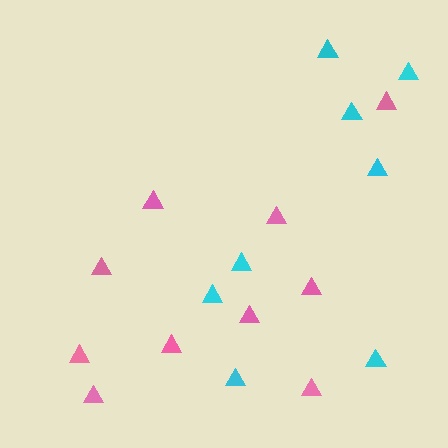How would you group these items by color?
There are 2 groups: one group of cyan triangles (8) and one group of pink triangles (10).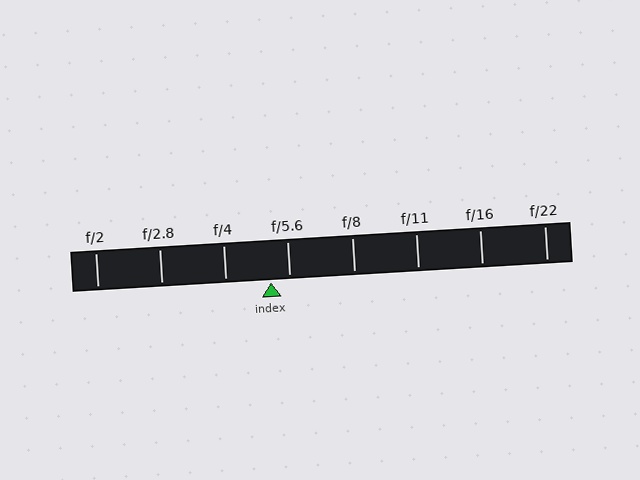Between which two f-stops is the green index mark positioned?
The index mark is between f/4 and f/5.6.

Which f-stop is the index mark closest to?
The index mark is closest to f/5.6.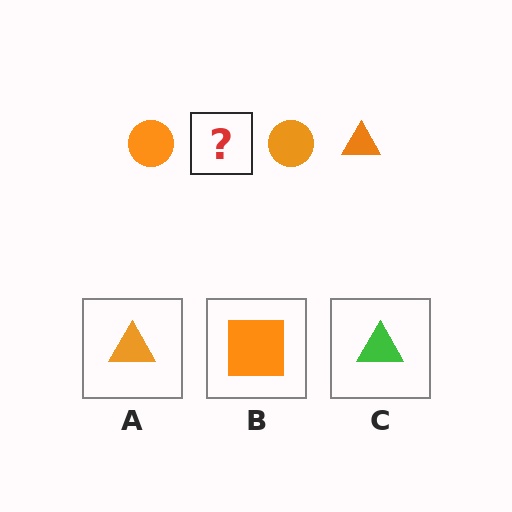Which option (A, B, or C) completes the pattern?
A.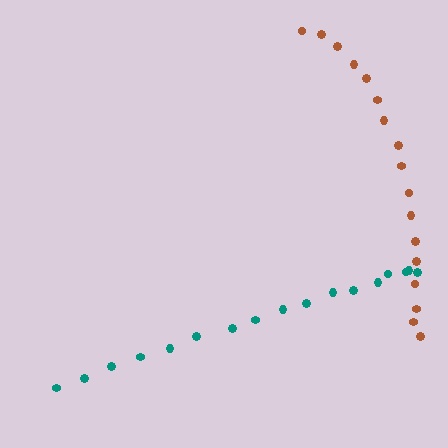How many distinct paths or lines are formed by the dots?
There are 2 distinct paths.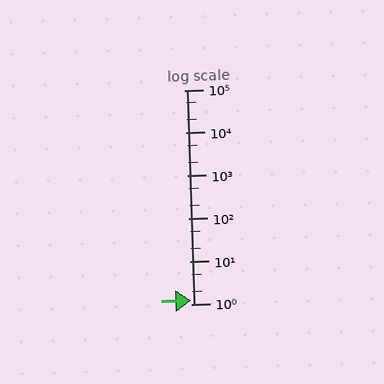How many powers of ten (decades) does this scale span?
The scale spans 5 decades, from 1 to 100000.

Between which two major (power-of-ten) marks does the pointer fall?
The pointer is between 1 and 10.